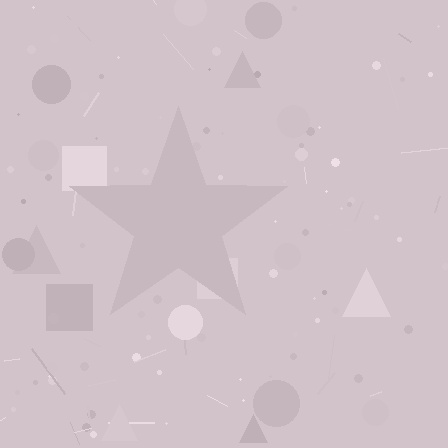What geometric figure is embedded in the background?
A star is embedded in the background.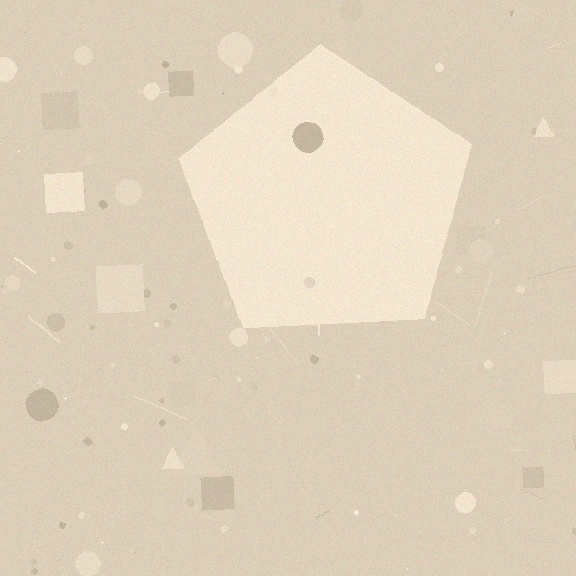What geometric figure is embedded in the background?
A pentagon is embedded in the background.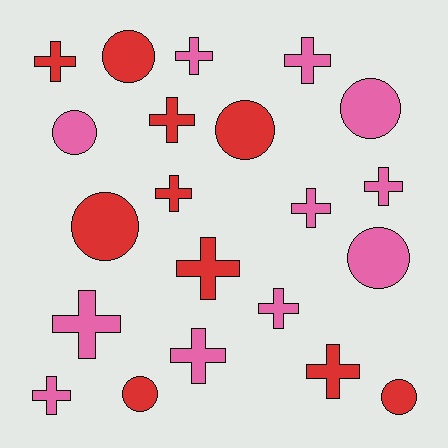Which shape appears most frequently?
Cross, with 13 objects.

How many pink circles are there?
There are 3 pink circles.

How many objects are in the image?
There are 21 objects.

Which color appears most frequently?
Pink, with 11 objects.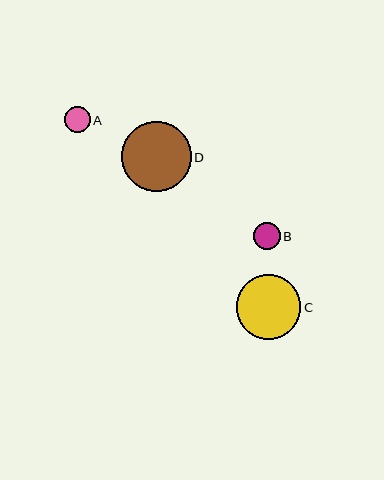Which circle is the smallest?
Circle A is the smallest with a size of approximately 26 pixels.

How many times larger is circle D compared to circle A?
Circle D is approximately 2.7 times the size of circle A.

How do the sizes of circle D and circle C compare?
Circle D and circle C are approximately the same size.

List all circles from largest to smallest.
From largest to smallest: D, C, B, A.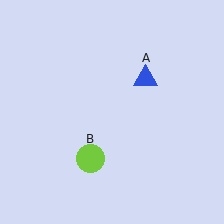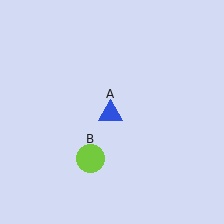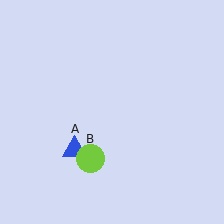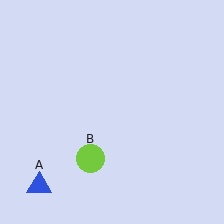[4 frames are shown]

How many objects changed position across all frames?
1 object changed position: blue triangle (object A).